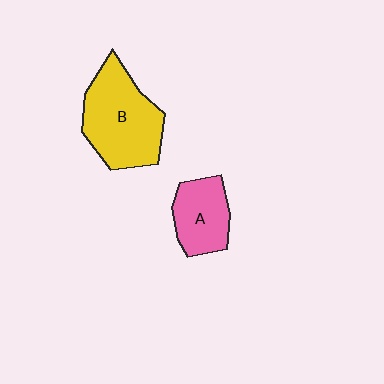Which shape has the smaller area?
Shape A (pink).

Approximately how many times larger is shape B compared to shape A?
Approximately 1.7 times.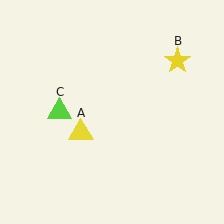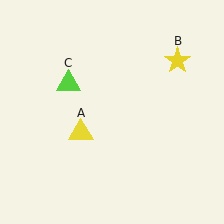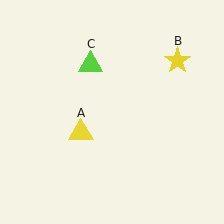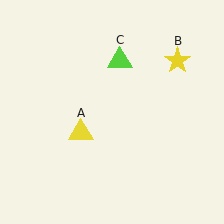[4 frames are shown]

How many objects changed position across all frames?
1 object changed position: lime triangle (object C).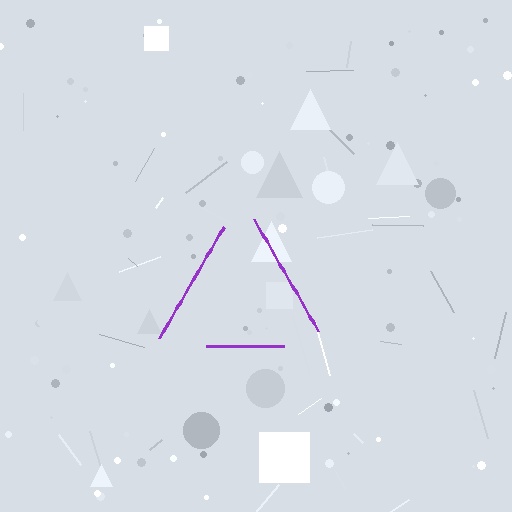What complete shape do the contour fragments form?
The contour fragments form a triangle.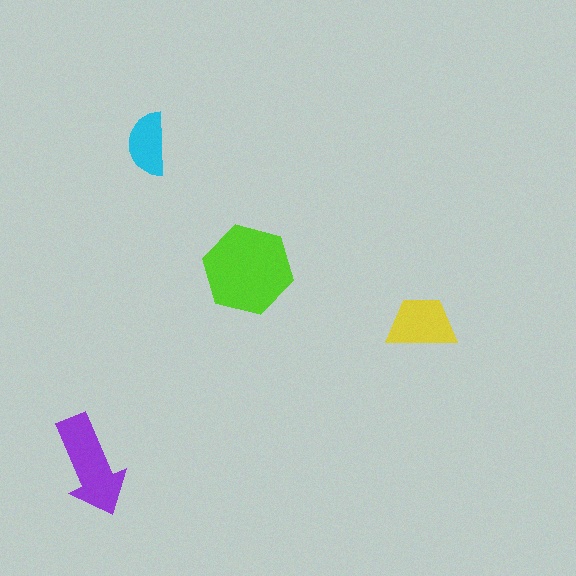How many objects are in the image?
There are 4 objects in the image.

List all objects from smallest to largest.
The cyan semicircle, the yellow trapezoid, the purple arrow, the lime hexagon.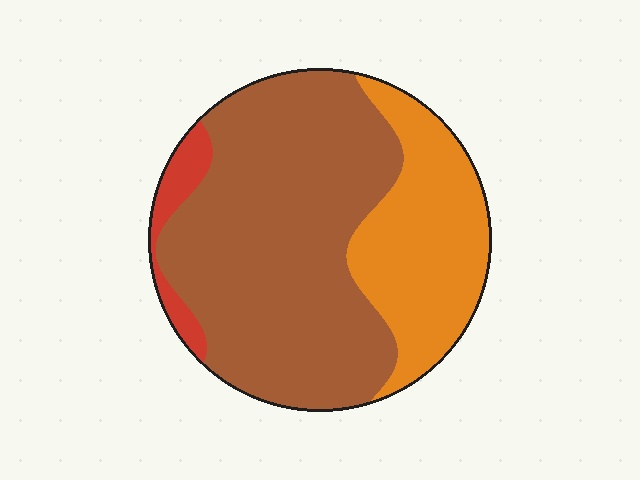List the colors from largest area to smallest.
From largest to smallest: brown, orange, red.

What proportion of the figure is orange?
Orange covers 29% of the figure.